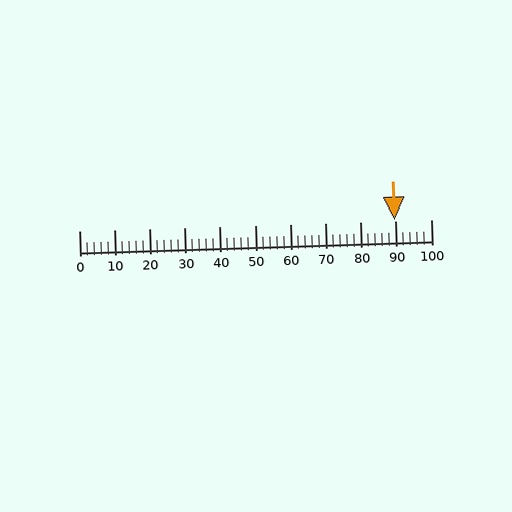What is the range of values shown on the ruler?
The ruler shows values from 0 to 100.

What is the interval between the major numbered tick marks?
The major tick marks are spaced 10 units apart.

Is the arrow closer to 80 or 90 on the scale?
The arrow is closer to 90.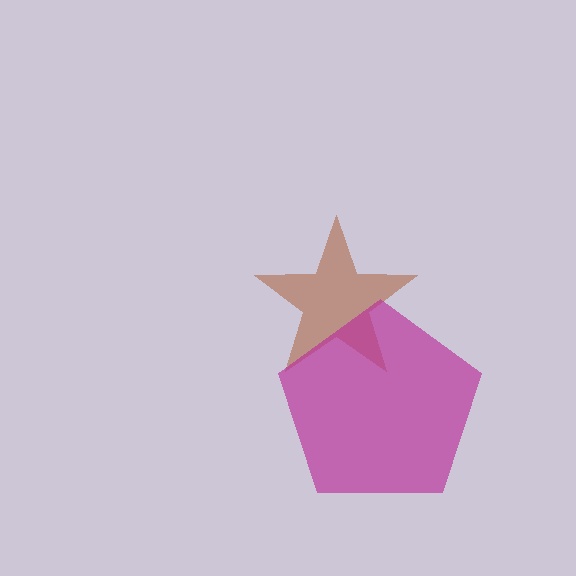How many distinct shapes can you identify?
There are 2 distinct shapes: a brown star, a magenta pentagon.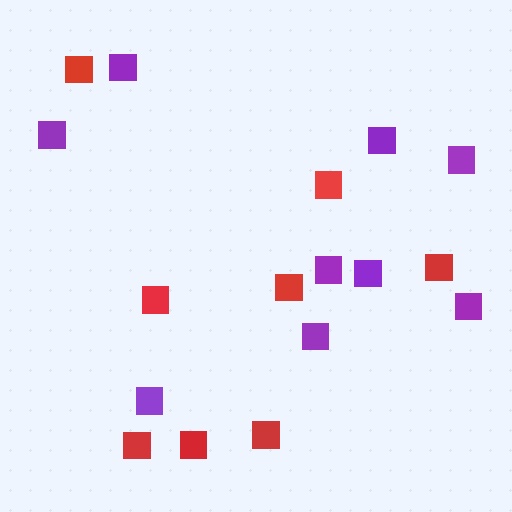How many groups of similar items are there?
There are 2 groups: one group of red squares (8) and one group of purple squares (9).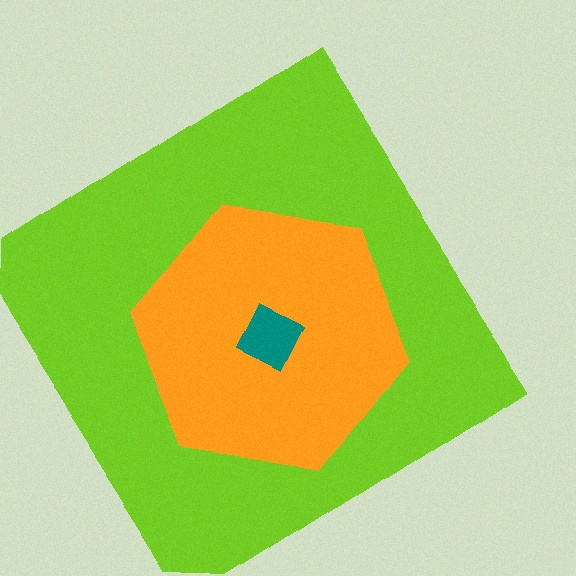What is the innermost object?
The teal diamond.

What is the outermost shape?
The lime diamond.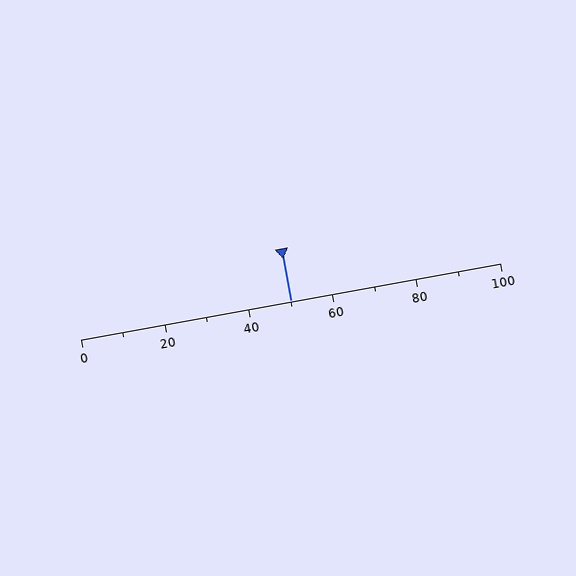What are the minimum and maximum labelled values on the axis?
The axis runs from 0 to 100.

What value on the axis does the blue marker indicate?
The marker indicates approximately 50.